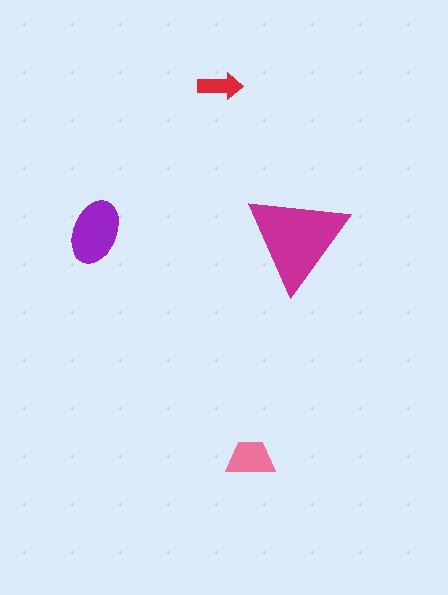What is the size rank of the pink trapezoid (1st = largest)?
3rd.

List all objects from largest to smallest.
The magenta triangle, the purple ellipse, the pink trapezoid, the red arrow.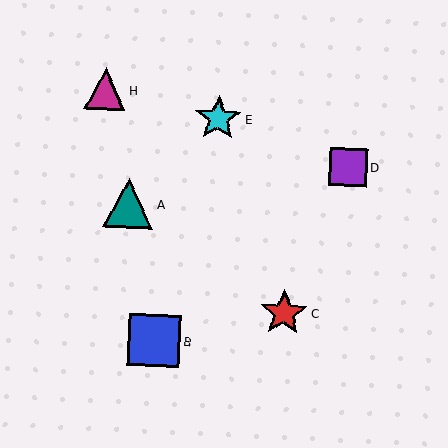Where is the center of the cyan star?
The center of the cyan star is at (218, 118).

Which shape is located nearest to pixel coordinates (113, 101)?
The magenta triangle (labeled H) at (105, 89) is nearest to that location.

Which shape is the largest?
The blue square (labeled B) is the largest.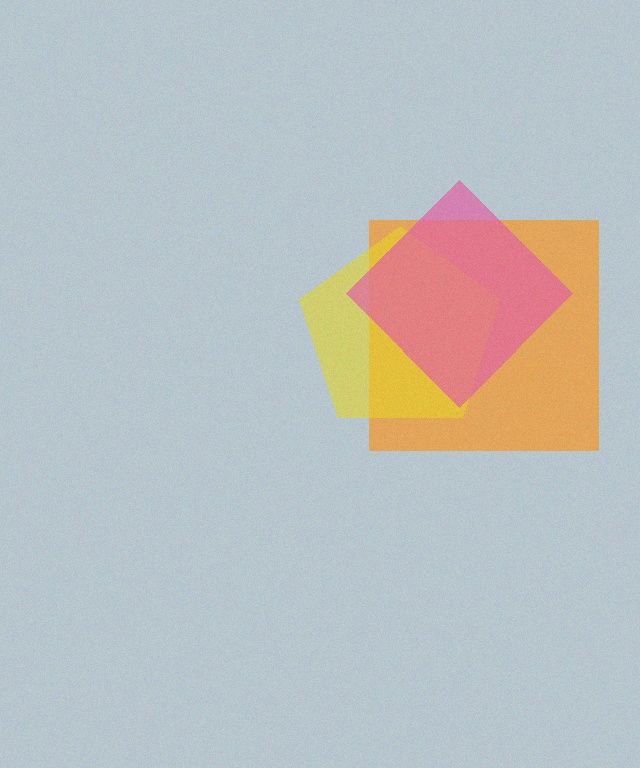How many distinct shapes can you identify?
There are 3 distinct shapes: an orange square, a yellow pentagon, a pink diamond.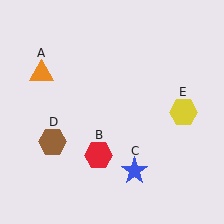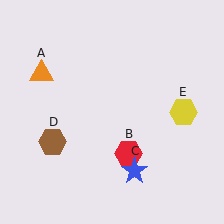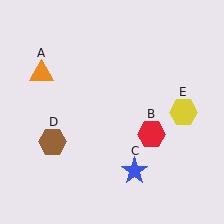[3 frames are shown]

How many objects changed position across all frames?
1 object changed position: red hexagon (object B).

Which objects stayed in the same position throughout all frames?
Orange triangle (object A) and blue star (object C) and brown hexagon (object D) and yellow hexagon (object E) remained stationary.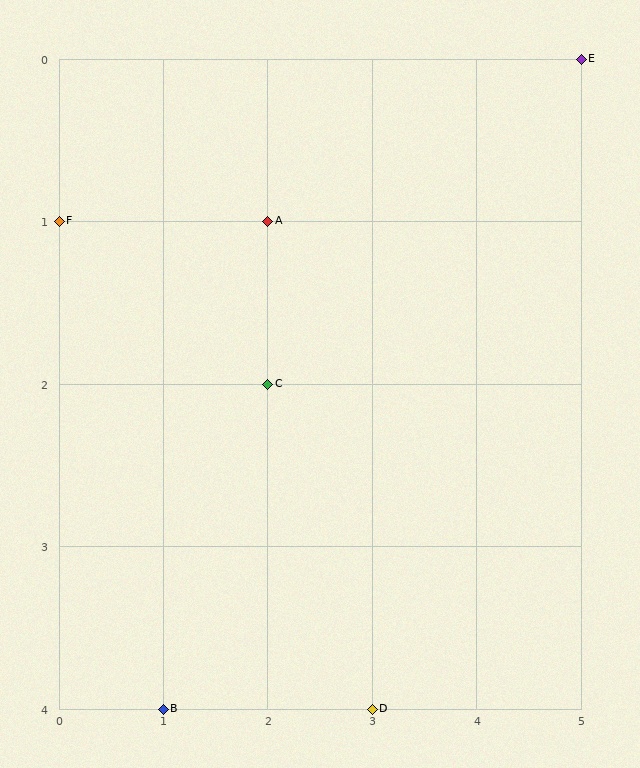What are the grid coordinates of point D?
Point D is at grid coordinates (3, 4).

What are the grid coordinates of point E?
Point E is at grid coordinates (5, 0).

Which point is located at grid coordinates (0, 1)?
Point F is at (0, 1).